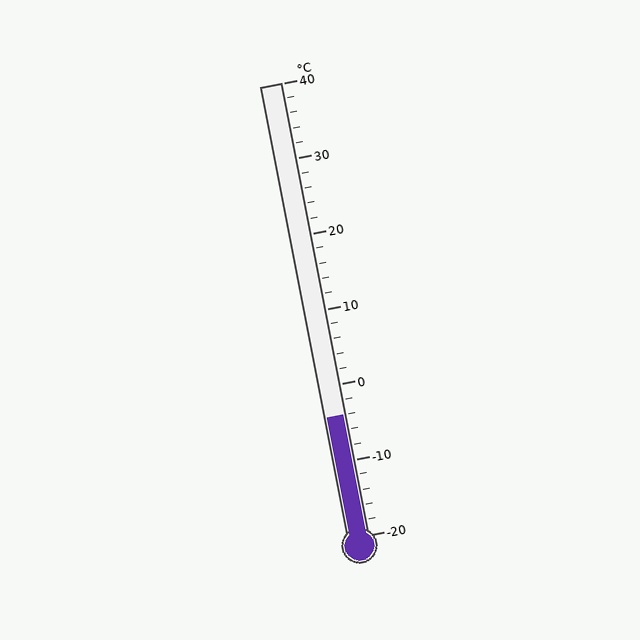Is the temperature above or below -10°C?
The temperature is above -10°C.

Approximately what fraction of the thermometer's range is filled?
The thermometer is filled to approximately 25% of its range.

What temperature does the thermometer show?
The thermometer shows approximately -4°C.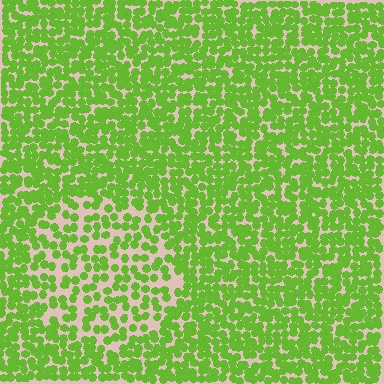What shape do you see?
I see a circle.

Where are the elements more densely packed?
The elements are more densely packed outside the circle boundary.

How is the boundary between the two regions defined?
The boundary is defined by a change in element density (approximately 1.8x ratio). All elements are the same color, size, and shape.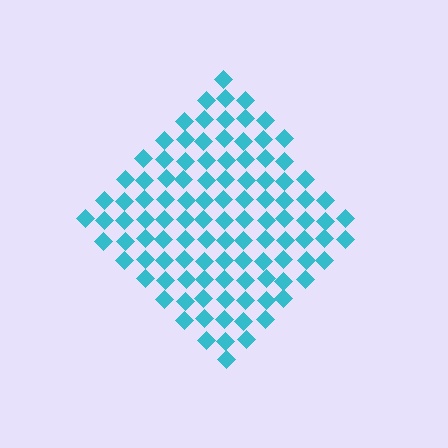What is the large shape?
The large shape is a diamond.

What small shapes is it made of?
It is made of small diamonds.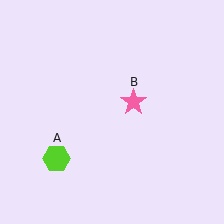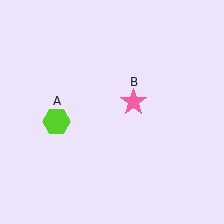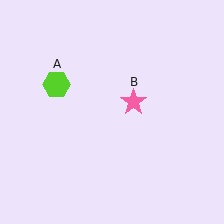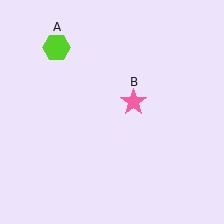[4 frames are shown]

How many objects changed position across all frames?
1 object changed position: lime hexagon (object A).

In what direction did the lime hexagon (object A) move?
The lime hexagon (object A) moved up.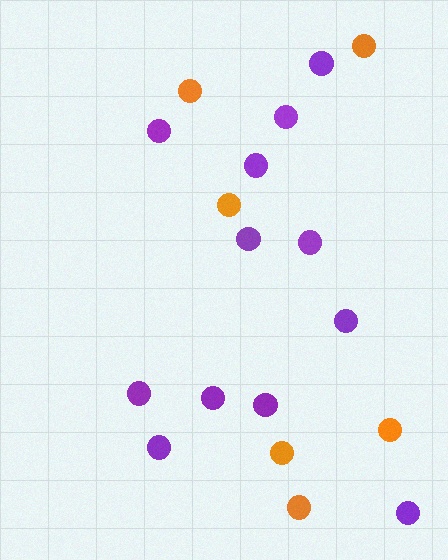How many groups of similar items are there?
There are 2 groups: one group of purple circles (12) and one group of orange circles (6).